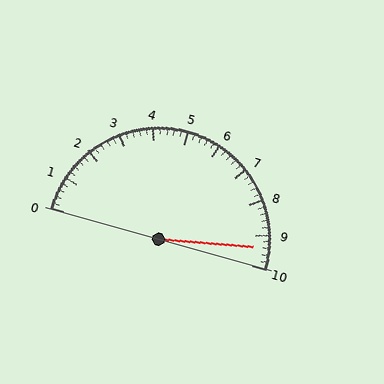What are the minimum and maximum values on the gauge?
The gauge ranges from 0 to 10.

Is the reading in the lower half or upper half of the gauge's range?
The reading is in the upper half of the range (0 to 10).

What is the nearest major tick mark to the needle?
The nearest major tick mark is 9.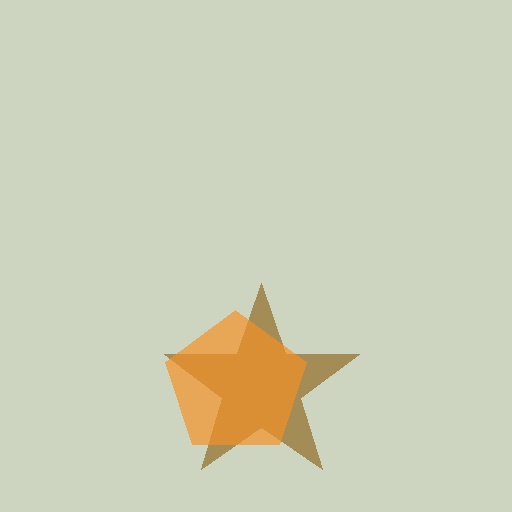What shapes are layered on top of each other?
The layered shapes are: a brown star, an orange pentagon.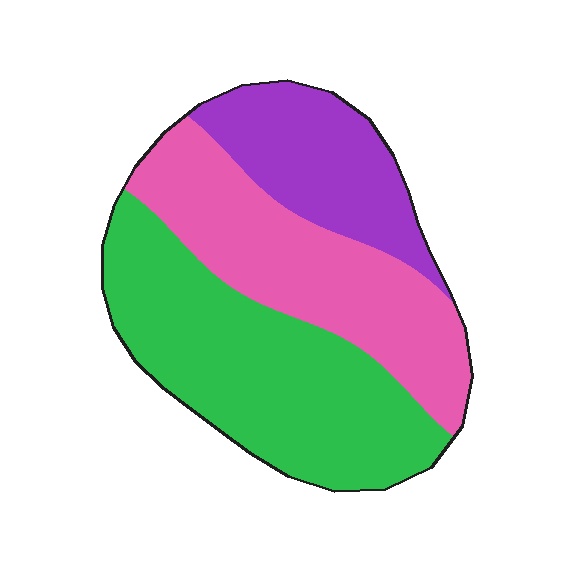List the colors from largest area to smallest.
From largest to smallest: green, pink, purple.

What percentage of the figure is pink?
Pink takes up about one third (1/3) of the figure.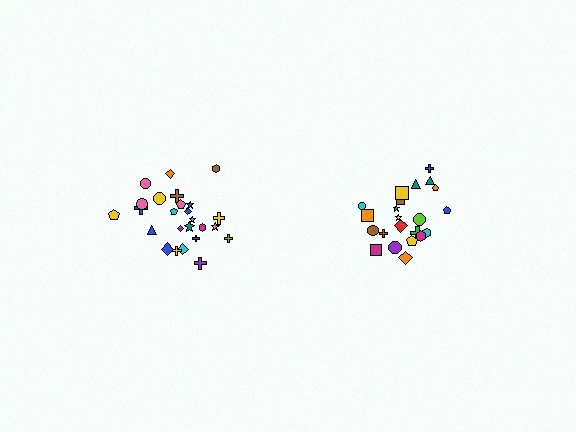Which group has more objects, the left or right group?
The left group.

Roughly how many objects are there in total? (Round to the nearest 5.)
Roughly 45 objects in total.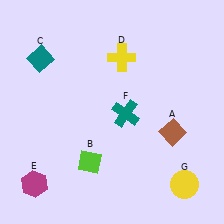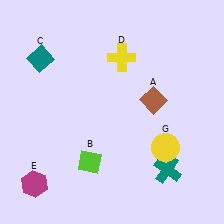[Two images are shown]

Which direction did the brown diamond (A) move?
The brown diamond (A) moved up.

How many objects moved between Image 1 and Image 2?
3 objects moved between the two images.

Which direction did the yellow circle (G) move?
The yellow circle (G) moved up.